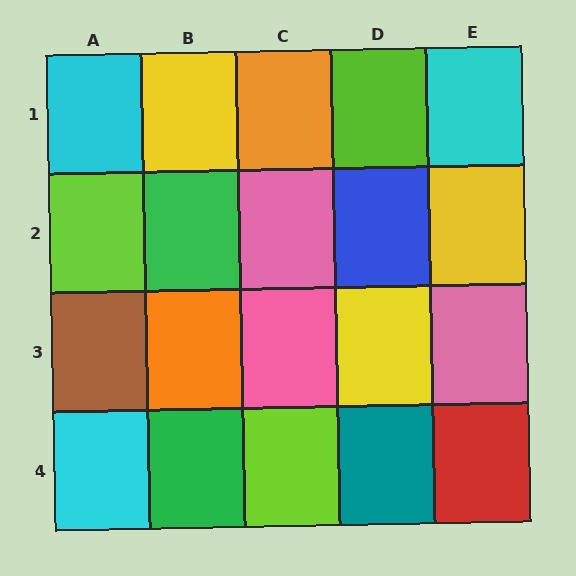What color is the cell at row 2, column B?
Green.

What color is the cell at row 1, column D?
Lime.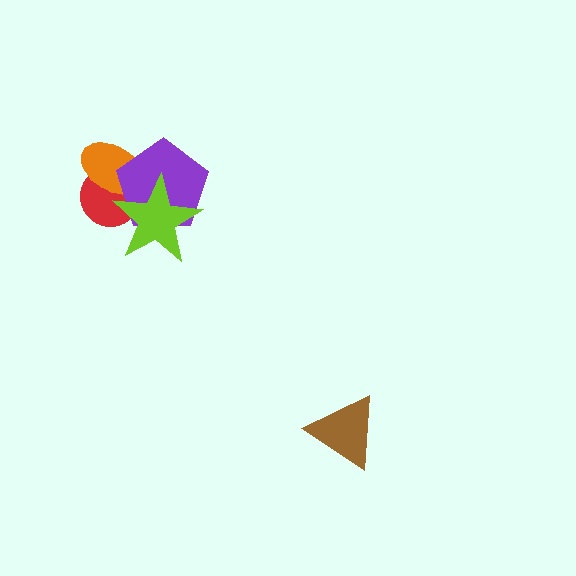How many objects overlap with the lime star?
3 objects overlap with the lime star.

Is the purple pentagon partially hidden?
Yes, it is partially covered by another shape.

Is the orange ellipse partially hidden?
Yes, it is partially covered by another shape.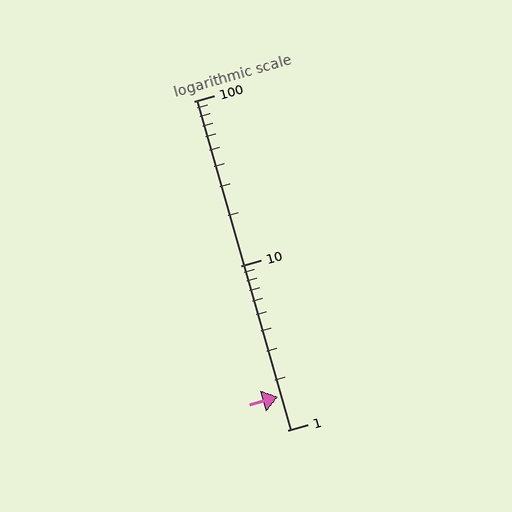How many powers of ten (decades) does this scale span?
The scale spans 2 decades, from 1 to 100.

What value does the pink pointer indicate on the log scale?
The pointer indicates approximately 1.6.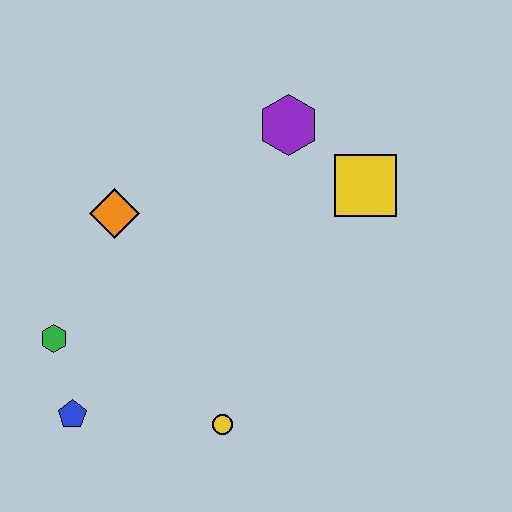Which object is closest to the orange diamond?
The green hexagon is closest to the orange diamond.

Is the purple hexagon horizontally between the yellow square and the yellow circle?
Yes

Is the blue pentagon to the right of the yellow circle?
No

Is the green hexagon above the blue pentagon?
Yes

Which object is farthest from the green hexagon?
The yellow square is farthest from the green hexagon.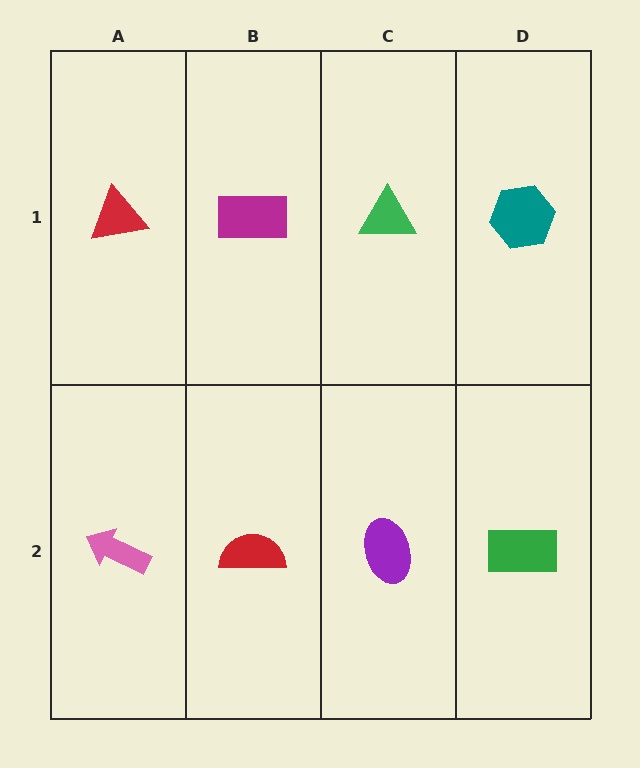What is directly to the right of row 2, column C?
A green rectangle.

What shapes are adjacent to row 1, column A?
A pink arrow (row 2, column A), a magenta rectangle (row 1, column B).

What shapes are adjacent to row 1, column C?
A purple ellipse (row 2, column C), a magenta rectangle (row 1, column B), a teal hexagon (row 1, column D).